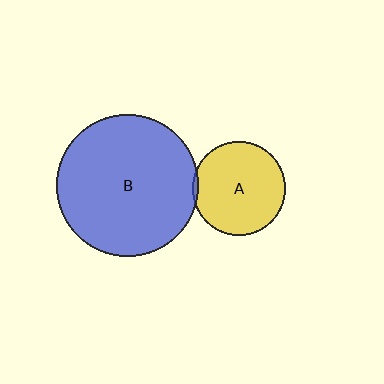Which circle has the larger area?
Circle B (blue).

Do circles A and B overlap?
Yes.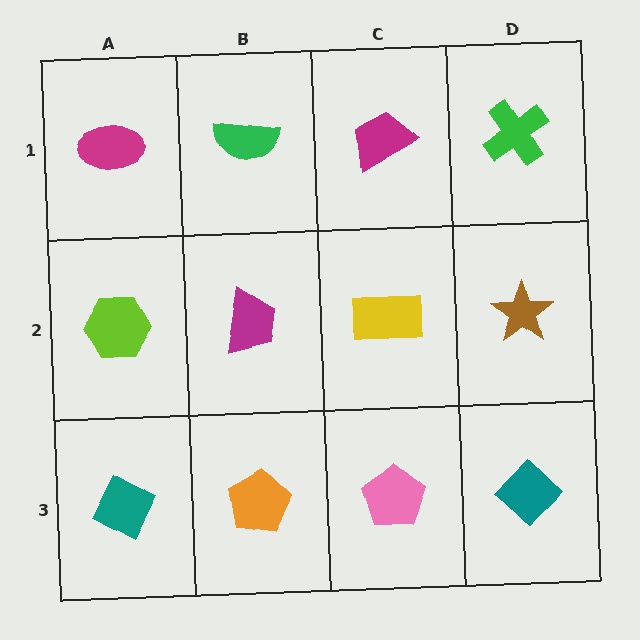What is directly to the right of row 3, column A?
An orange pentagon.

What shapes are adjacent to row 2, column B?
A green semicircle (row 1, column B), an orange pentagon (row 3, column B), a lime hexagon (row 2, column A), a yellow rectangle (row 2, column C).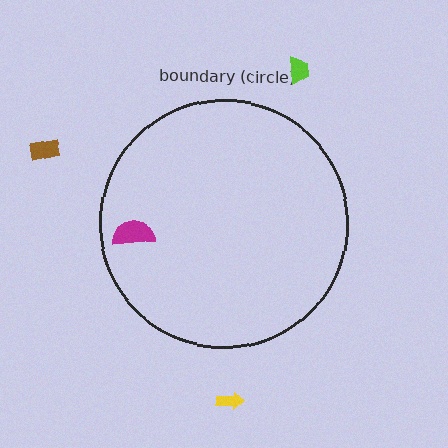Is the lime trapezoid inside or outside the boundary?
Outside.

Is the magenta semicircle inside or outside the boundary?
Inside.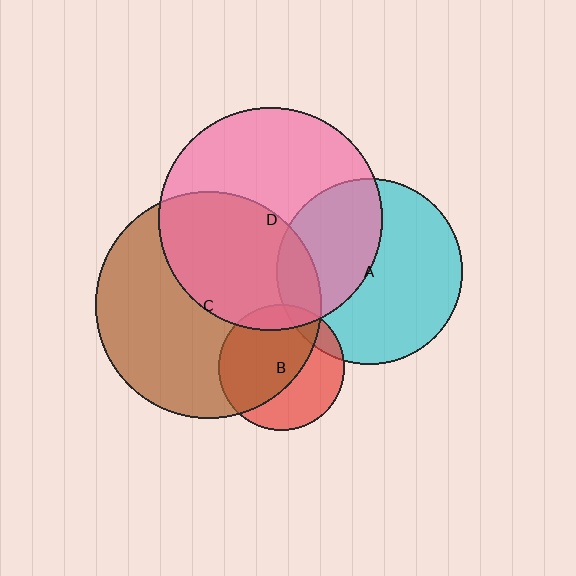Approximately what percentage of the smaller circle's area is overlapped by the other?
Approximately 10%.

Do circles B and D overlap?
Yes.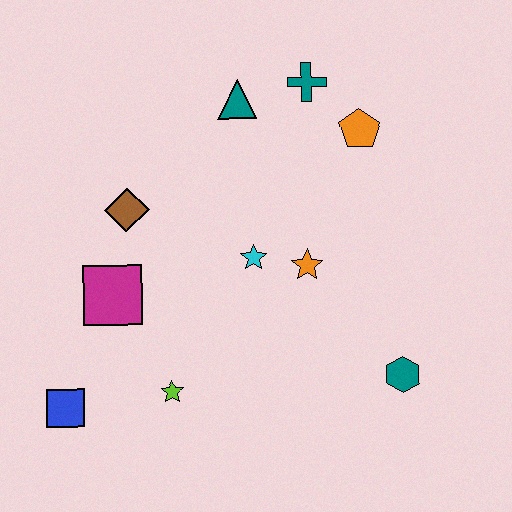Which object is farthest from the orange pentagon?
The blue square is farthest from the orange pentagon.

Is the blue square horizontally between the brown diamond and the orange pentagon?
No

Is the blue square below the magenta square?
Yes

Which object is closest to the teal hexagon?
The orange star is closest to the teal hexagon.